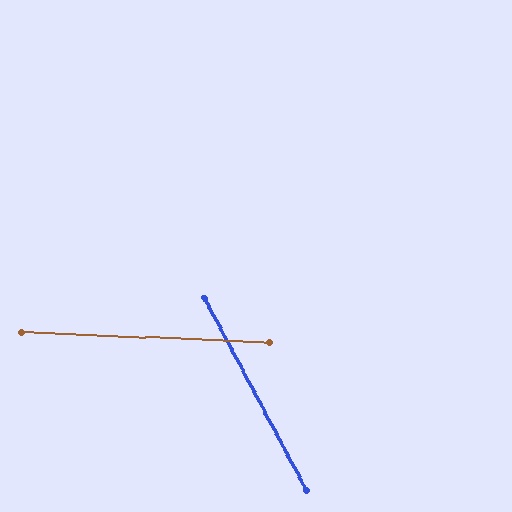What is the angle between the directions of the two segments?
Approximately 60 degrees.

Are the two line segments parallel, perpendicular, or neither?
Neither parallel nor perpendicular — they differ by about 60°.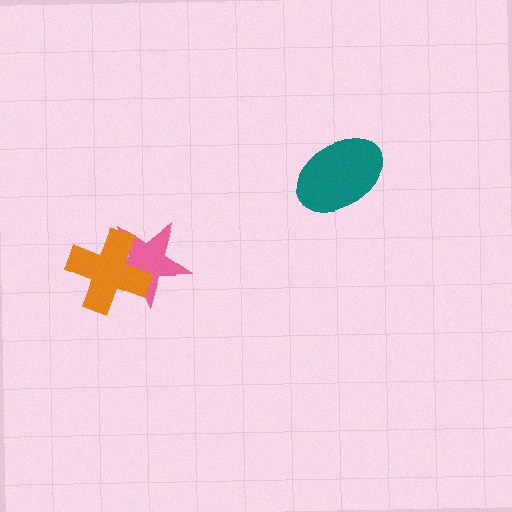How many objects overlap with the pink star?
1 object overlaps with the pink star.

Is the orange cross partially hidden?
No, no other shape covers it.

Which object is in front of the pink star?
The orange cross is in front of the pink star.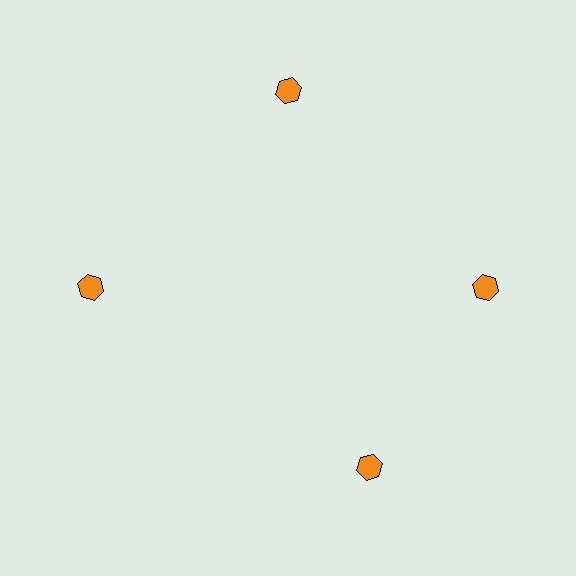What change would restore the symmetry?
The symmetry would be restored by rotating it back into even spacing with its neighbors so that all 4 hexagons sit at equal angles and equal distance from the center.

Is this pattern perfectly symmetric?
No. The 4 orange hexagons are arranged in a ring, but one element near the 6 o'clock position is rotated out of alignment along the ring, breaking the 4-fold rotational symmetry.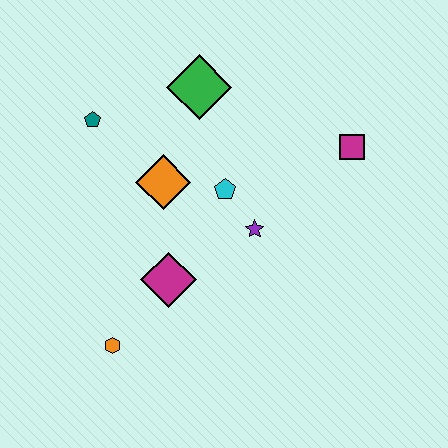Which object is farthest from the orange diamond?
The magenta square is farthest from the orange diamond.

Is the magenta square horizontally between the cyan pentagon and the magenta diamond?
No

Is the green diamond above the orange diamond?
Yes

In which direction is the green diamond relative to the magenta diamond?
The green diamond is above the magenta diamond.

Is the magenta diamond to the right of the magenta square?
No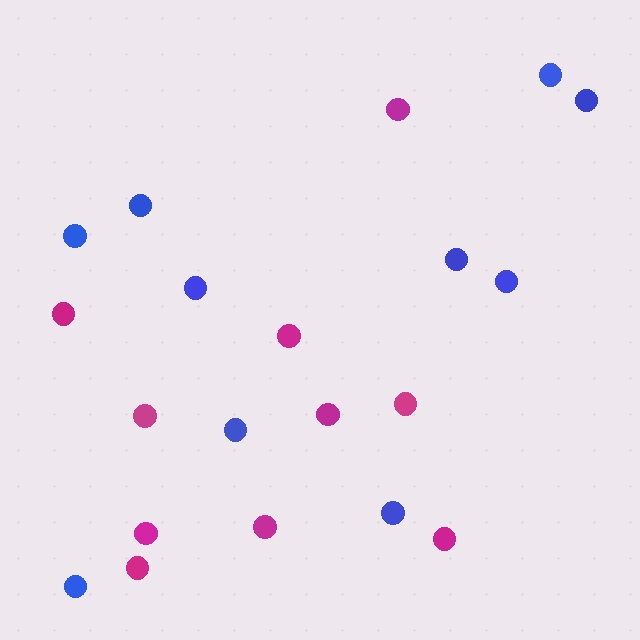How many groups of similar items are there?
There are 2 groups: one group of blue circles (10) and one group of magenta circles (10).